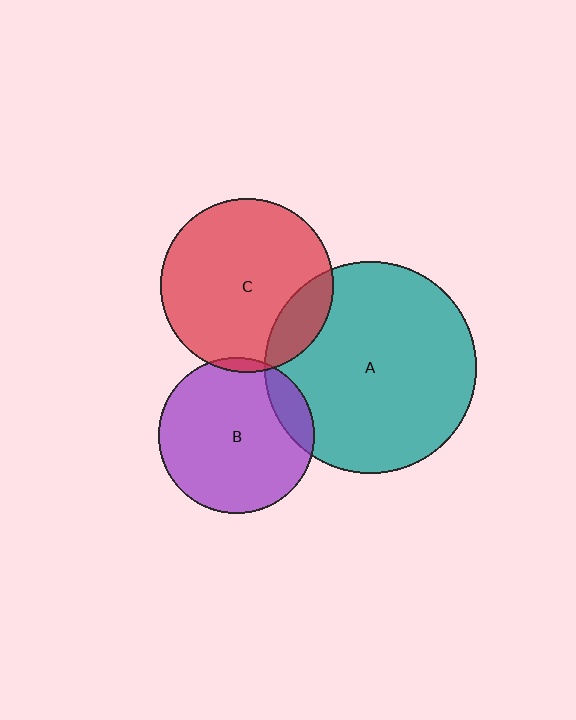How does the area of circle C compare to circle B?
Approximately 1.2 times.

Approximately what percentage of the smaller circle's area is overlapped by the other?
Approximately 5%.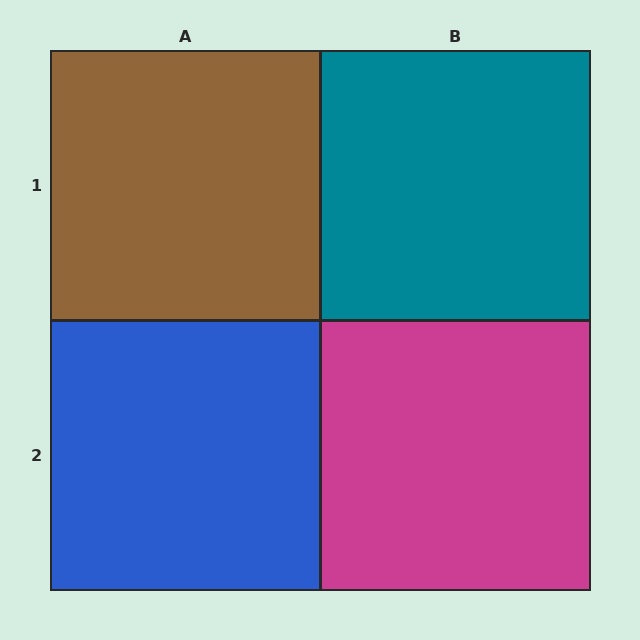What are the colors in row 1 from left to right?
Brown, teal.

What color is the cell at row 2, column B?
Magenta.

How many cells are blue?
1 cell is blue.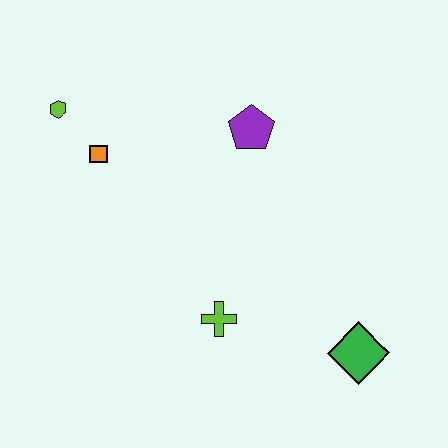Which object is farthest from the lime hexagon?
The green diamond is farthest from the lime hexagon.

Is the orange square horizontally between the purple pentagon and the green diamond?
No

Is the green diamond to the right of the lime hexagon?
Yes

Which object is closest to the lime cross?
The green diamond is closest to the lime cross.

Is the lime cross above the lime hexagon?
No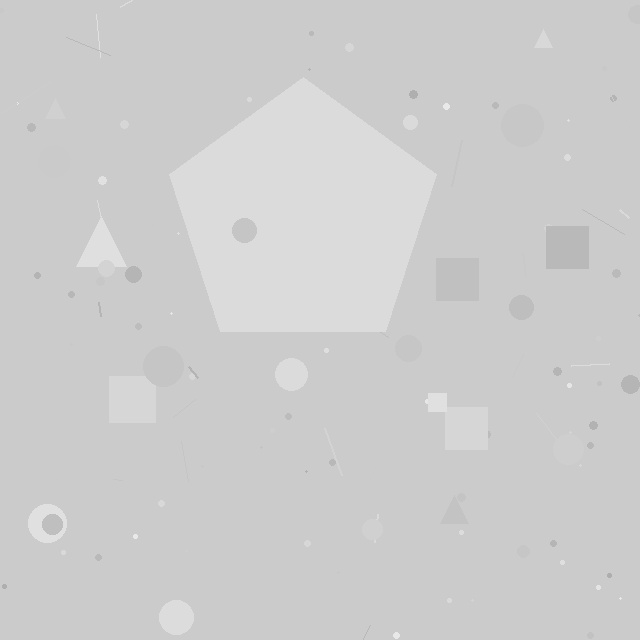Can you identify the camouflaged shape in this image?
The camouflaged shape is a pentagon.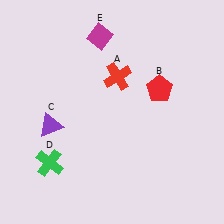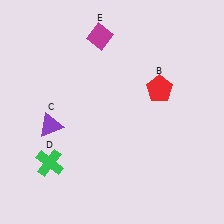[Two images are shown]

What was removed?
The red cross (A) was removed in Image 2.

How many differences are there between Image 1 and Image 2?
There is 1 difference between the two images.